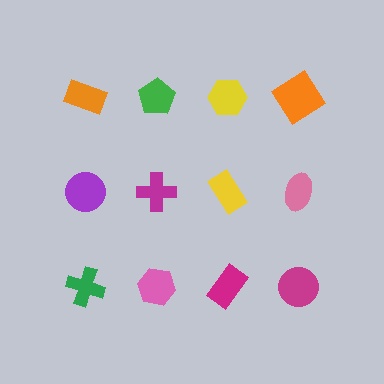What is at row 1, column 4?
An orange diamond.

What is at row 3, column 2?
A pink hexagon.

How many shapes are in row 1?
4 shapes.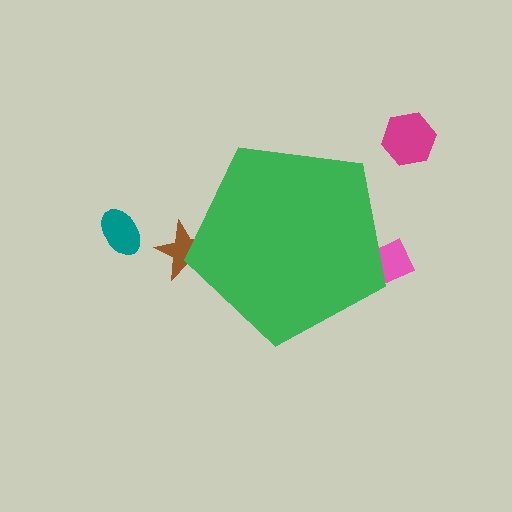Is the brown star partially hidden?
Yes, the brown star is partially hidden behind the green pentagon.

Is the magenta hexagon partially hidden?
No, the magenta hexagon is fully visible.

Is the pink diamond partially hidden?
Yes, the pink diamond is partially hidden behind the green pentagon.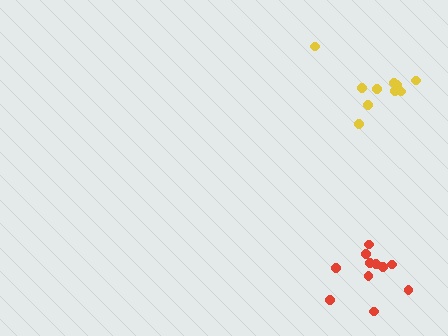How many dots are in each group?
Group 1: 10 dots, Group 2: 11 dots (21 total).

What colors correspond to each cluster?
The clusters are colored: yellow, red.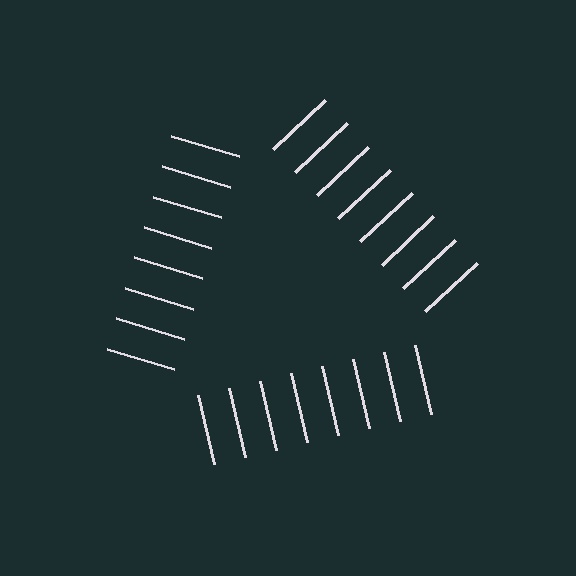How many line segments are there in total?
24 — 8 along each of the 3 edges.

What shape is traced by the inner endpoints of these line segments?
An illusory triangle — the line segments terminate on its edges but no continuous stroke is drawn.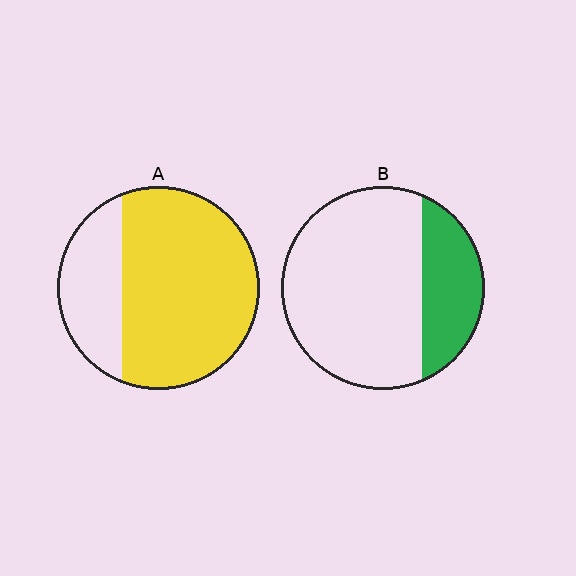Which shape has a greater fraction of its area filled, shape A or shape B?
Shape A.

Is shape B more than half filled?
No.